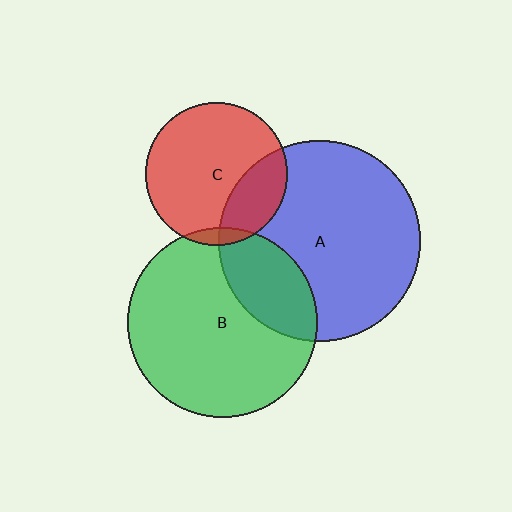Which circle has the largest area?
Circle A (blue).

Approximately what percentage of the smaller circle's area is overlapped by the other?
Approximately 5%.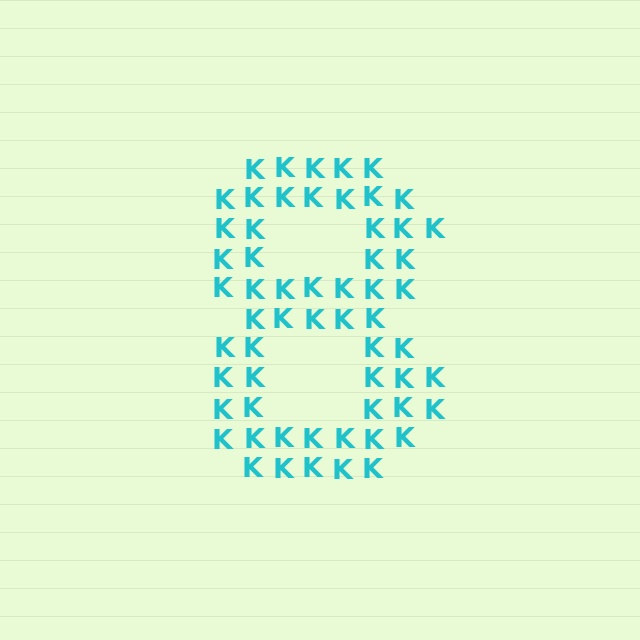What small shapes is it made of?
It is made of small letter K's.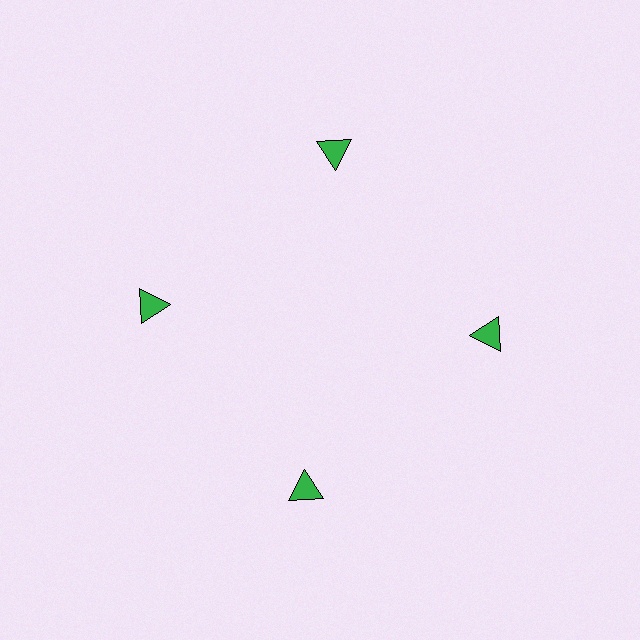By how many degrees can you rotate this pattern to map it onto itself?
The pattern maps onto itself every 90 degrees of rotation.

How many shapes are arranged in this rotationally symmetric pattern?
There are 4 shapes, arranged in 4 groups of 1.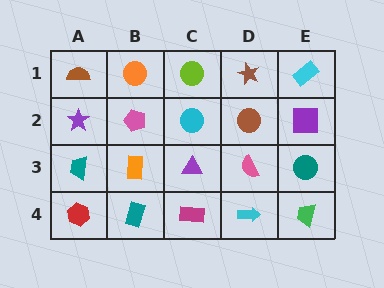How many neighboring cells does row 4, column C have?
3.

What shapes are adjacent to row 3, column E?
A purple square (row 2, column E), a green trapezoid (row 4, column E), a pink semicircle (row 3, column D).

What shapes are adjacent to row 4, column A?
A teal trapezoid (row 3, column A), a teal rectangle (row 4, column B).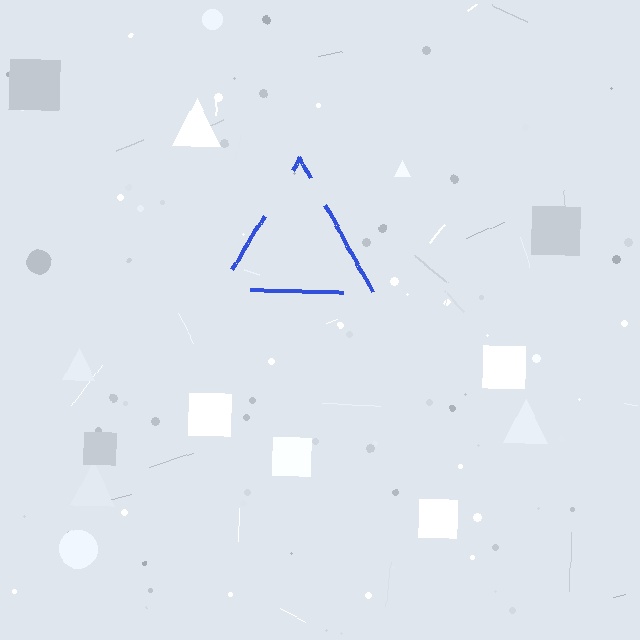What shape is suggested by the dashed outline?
The dashed outline suggests a triangle.